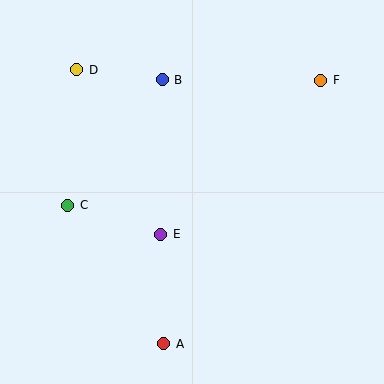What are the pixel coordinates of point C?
Point C is at (68, 205).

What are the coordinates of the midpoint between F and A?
The midpoint between F and A is at (242, 212).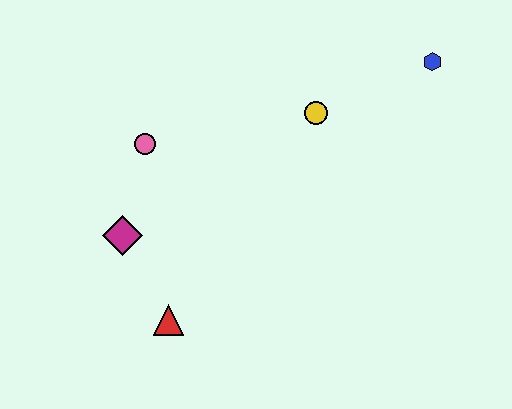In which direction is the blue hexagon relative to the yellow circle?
The blue hexagon is to the right of the yellow circle.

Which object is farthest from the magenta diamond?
The blue hexagon is farthest from the magenta diamond.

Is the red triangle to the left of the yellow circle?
Yes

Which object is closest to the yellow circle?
The blue hexagon is closest to the yellow circle.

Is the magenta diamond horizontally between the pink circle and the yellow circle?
No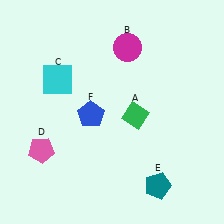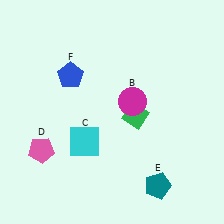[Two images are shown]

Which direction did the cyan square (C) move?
The cyan square (C) moved down.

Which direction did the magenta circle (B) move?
The magenta circle (B) moved down.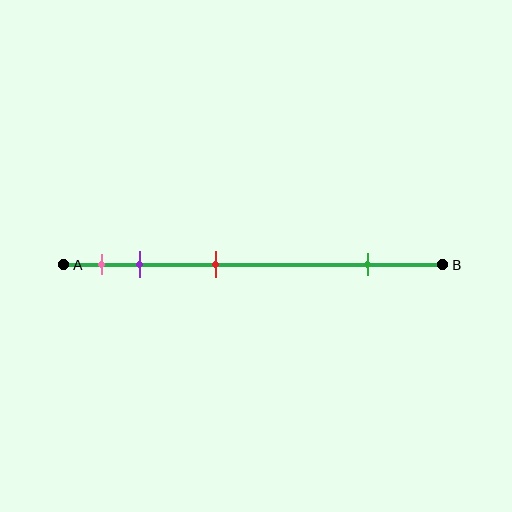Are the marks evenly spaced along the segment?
No, the marks are not evenly spaced.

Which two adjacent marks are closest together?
The pink and purple marks are the closest adjacent pair.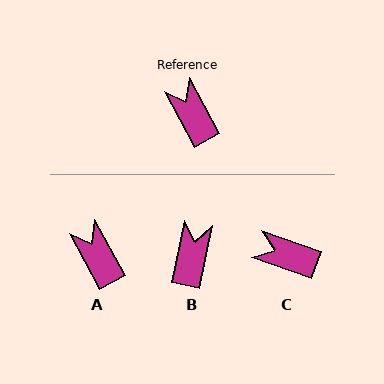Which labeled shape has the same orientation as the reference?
A.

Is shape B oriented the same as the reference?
No, it is off by about 39 degrees.